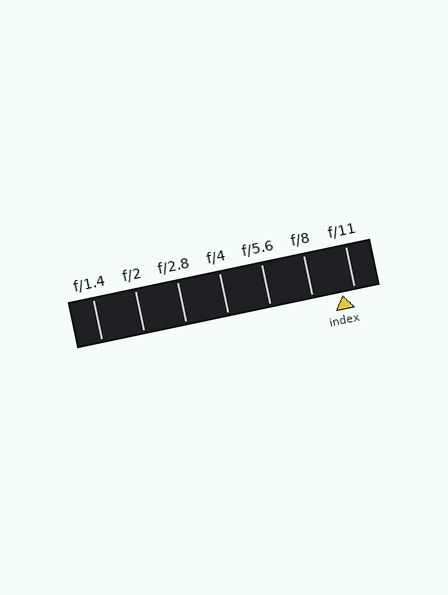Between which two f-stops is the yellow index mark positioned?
The index mark is between f/8 and f/11.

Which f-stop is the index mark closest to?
The index mark is closest to f/11.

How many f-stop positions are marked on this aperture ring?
There are 7 f-stop positions marked.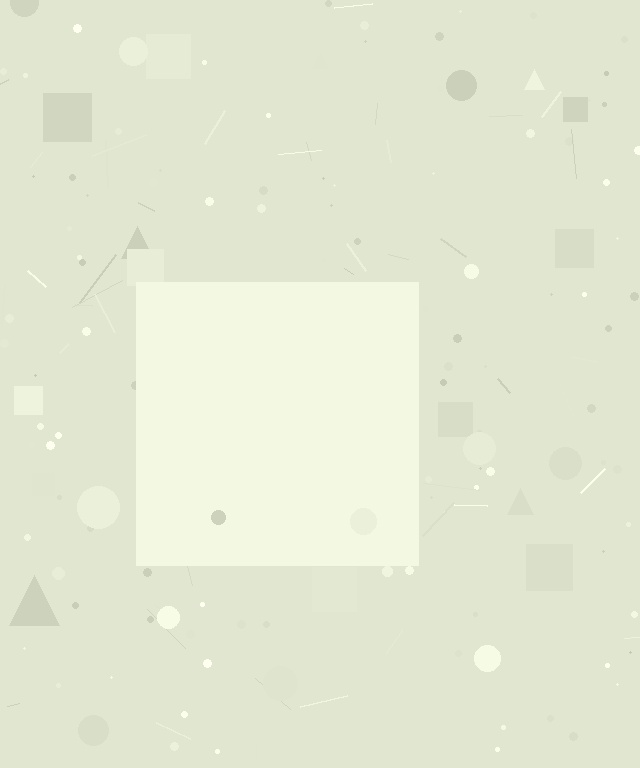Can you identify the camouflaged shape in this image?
The camouflaged shape is a square.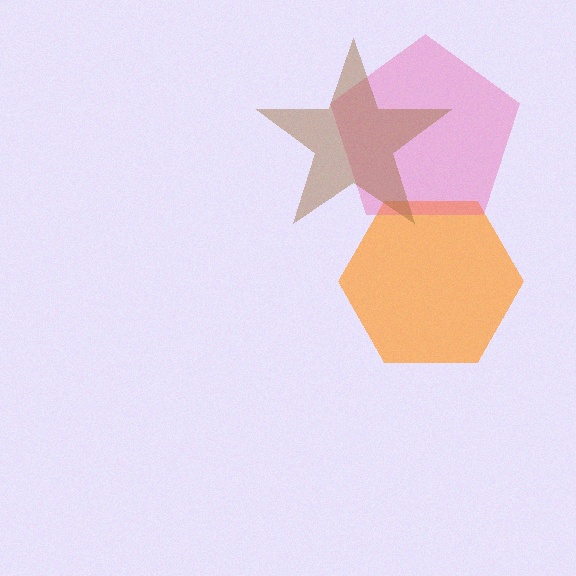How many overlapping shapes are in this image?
There are 3 overlapping shapes in the image.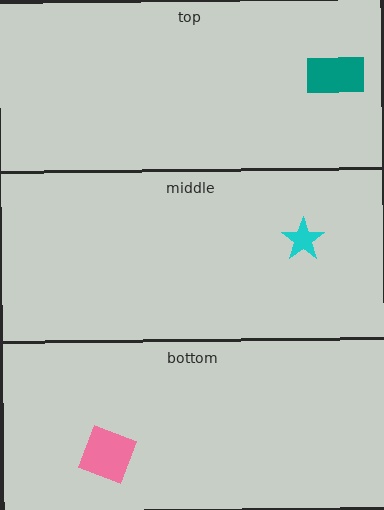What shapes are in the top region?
The teal rectangle.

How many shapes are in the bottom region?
1.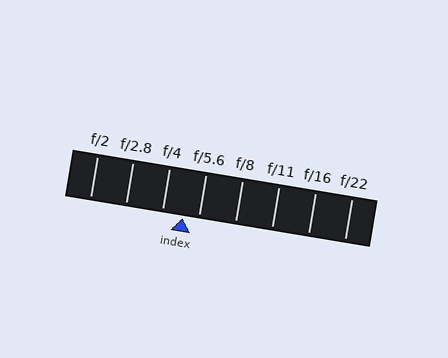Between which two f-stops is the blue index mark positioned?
The index mark is between f/4 and f/5.6.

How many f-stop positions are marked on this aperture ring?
There are 8 f-stop positions marked.